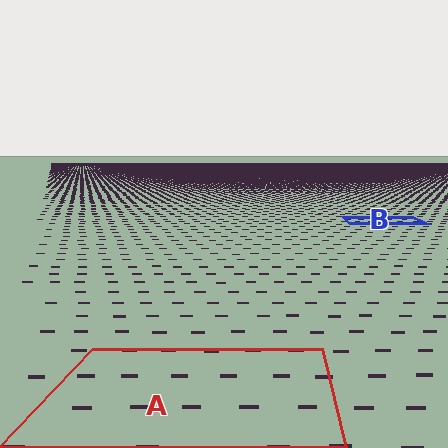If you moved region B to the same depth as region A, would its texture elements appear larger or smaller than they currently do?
They would appear larger. At a closer depth, the same texture elements are projected at a bigger on-screen size.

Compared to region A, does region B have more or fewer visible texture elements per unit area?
Region B has more texture elements per unit area — they are packed more densely because it is farther away.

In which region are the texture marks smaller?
The texture marks are smaller in region B, because it is farther away.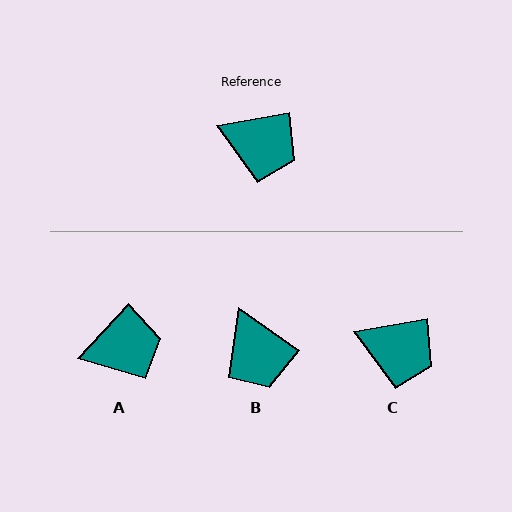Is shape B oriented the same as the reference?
No, it is off by about 44 degrees.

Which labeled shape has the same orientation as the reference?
C.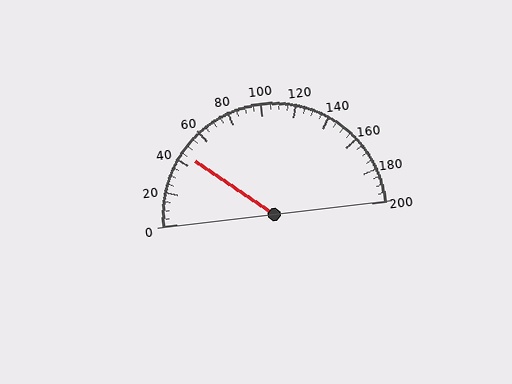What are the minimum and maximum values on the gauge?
The gauge ranges from 0 to 200.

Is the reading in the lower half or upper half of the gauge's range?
The reading is in the lower half of the range (0 to 200).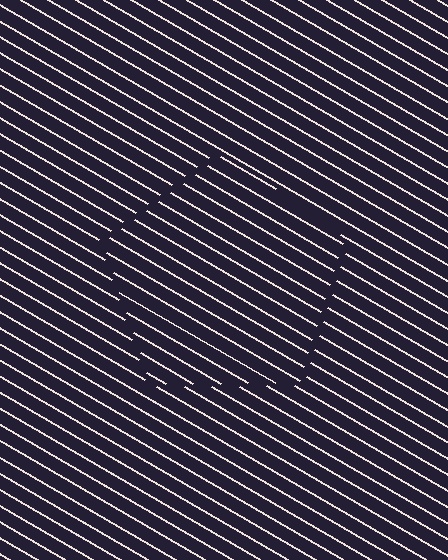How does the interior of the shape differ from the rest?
The interior of the shape contains the same grating, shifted by half a period — the contour is defined by the phase discontinuity where line-ends from the inner and outer gratings abut.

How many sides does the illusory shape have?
5 sides — the line-ends trace a pentagon.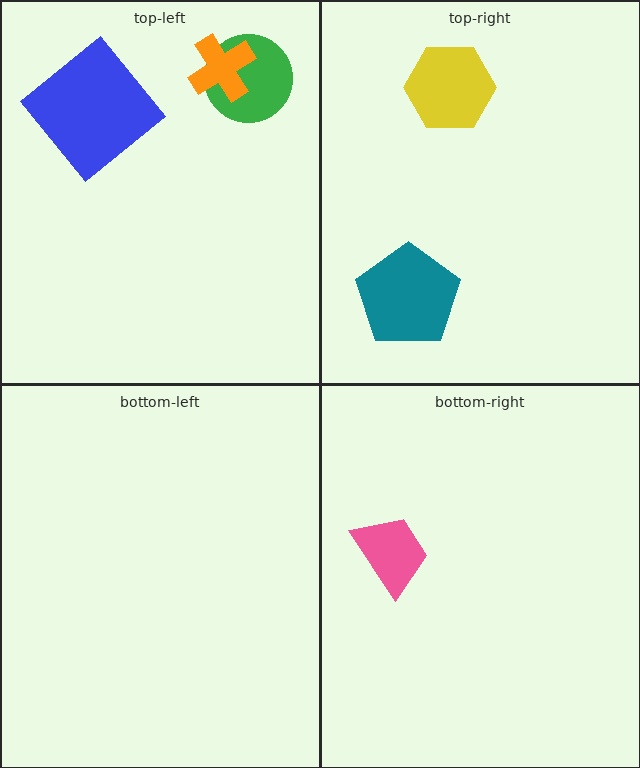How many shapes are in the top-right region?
2.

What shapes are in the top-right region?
The teal pentagon, the yellow hexagon.